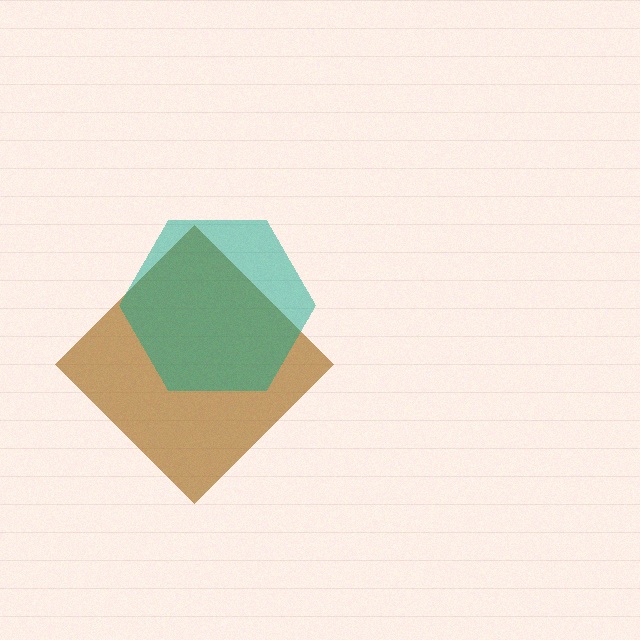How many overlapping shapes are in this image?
There are 2 overlapping shapes in the image.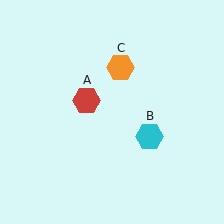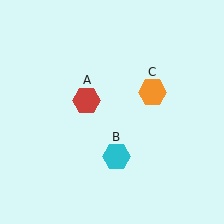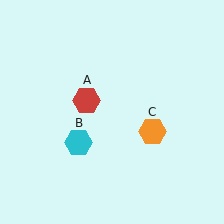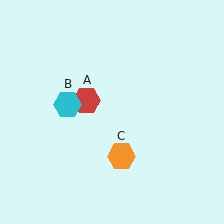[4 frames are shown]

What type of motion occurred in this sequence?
The cyan hexagon (object B), orange hexagon (object C) rotated clockwise around the center of the scene.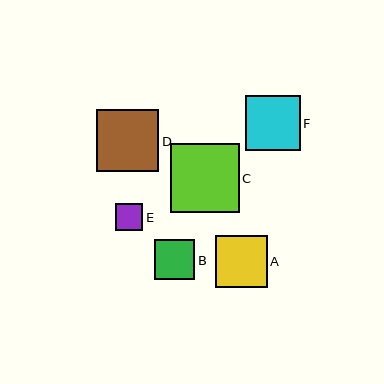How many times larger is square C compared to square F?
Square C is approximately 1.3 times the size of square F.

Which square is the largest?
Square C is the largest with a size of approximately 69 pixels.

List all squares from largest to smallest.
From largest to smallest: C, D, F, A, B, E.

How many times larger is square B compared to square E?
Square B is approximately 1.5 times the size of square E.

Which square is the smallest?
Square E is the smallest with a size of approximately 27 pixels.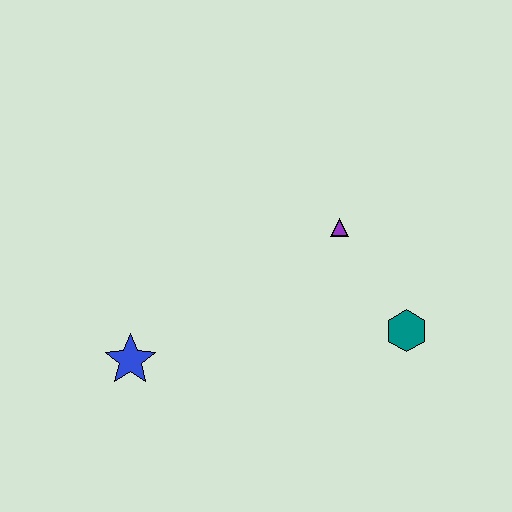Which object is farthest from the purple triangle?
The blue star is farthest from the purple triangle.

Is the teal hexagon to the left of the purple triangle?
No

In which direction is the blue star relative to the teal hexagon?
The blue star is to the left of the teal hexagon.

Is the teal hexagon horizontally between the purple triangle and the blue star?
No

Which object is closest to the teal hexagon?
The purple triangle is closest to the teal hexagon.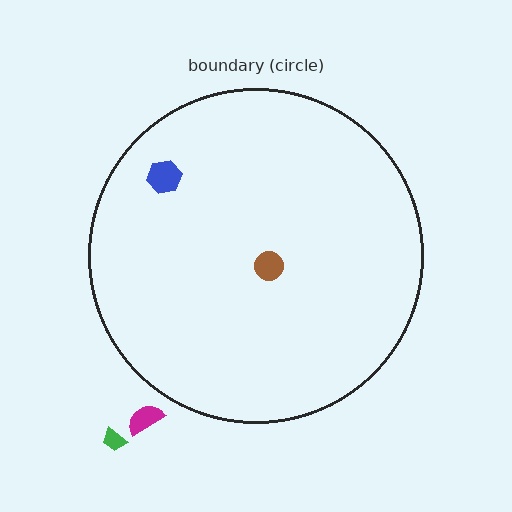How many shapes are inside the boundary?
2 inside, 2 outside.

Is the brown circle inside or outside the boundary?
Inside.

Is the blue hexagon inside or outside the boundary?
Inside.